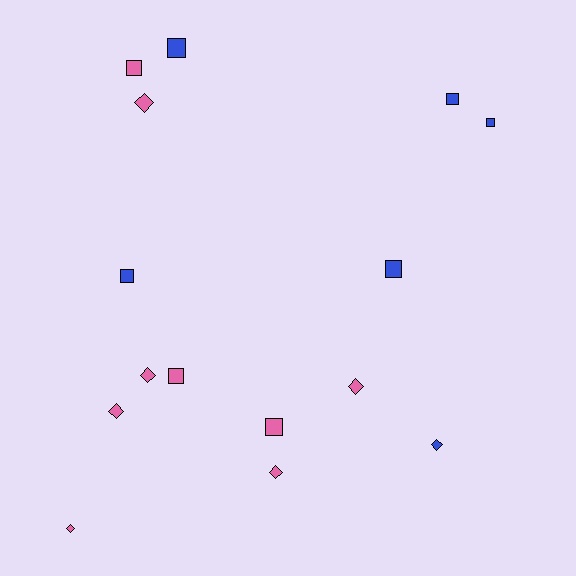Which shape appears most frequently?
Square, with 8 objects.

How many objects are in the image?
There are 15 objects.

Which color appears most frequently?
Pink, with 9 objects.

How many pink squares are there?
There are 3 pink squares.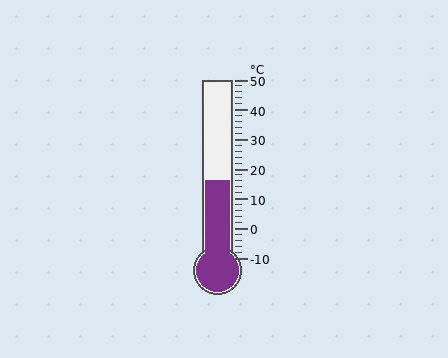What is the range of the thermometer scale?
The thermometer scale ranges from -10°C to 50°C.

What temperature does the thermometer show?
The thermometer shows approximately 16°C.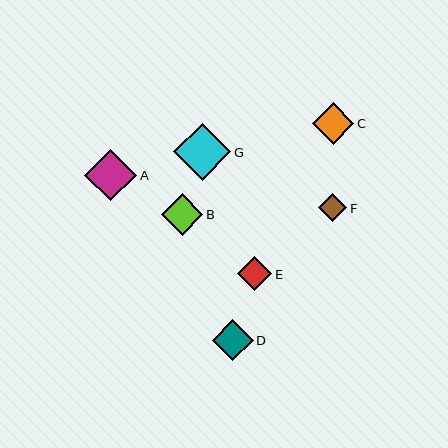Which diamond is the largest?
Diamond G is the largest with a size of approximately 57 pixels.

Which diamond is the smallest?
Diamond F is the smallest with a size of approximately 29 pixels.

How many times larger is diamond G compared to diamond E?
Diamond G is approximately 1.7 times the size of diamond E.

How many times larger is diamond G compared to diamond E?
Diamond G is approximately 1.7 times the size of diamond E.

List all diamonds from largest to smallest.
From largest to smallest: G, A, C, B, D, E, F.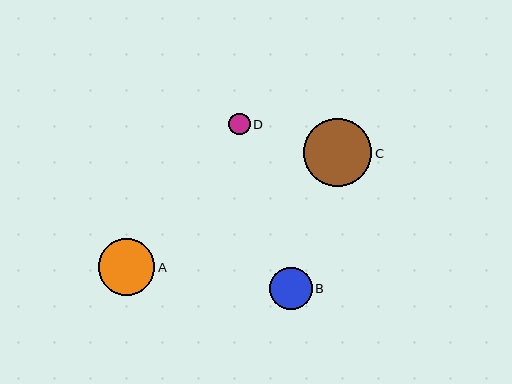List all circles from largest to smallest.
From largest to smallest: C, A, B, D.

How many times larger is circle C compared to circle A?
Circle C is approximately 1.2 times the size of circle A.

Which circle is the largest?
Circle C is the largest with a size of approximately 68 pixels.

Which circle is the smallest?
Circle D is the smallest with a size of approximately 21 pixels.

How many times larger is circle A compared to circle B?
Circle A is approximately 1.3 times the size of circle B.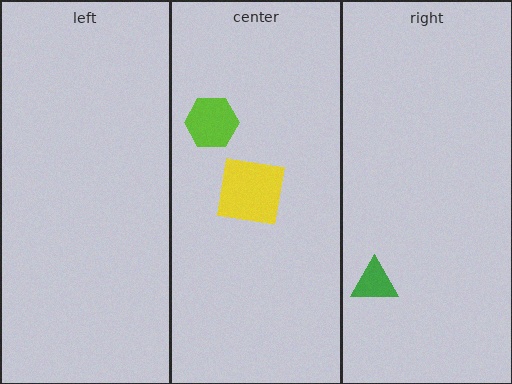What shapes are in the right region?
The green triangle.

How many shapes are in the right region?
1.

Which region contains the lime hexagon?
The center region.